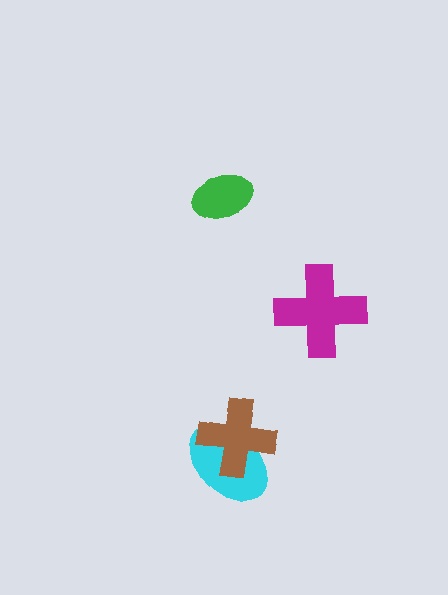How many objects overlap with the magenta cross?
0 objects overlap with the magenta cross.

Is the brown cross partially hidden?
No, no other shape covers it.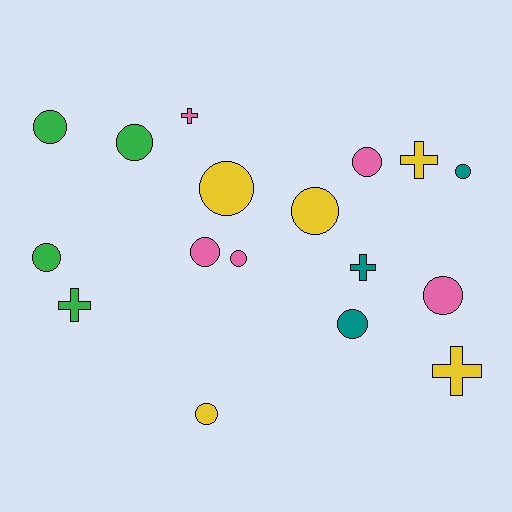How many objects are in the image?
There are 17 objects.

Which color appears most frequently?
Pink, with 5 objects.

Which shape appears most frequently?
Circle, with 12 objects.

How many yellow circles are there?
There are 3 yellow circles.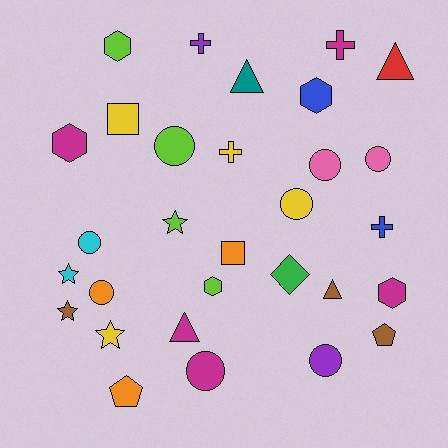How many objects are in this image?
There are 30 objects.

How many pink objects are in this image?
There are 2 pink objects.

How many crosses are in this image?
There are 4 crosses.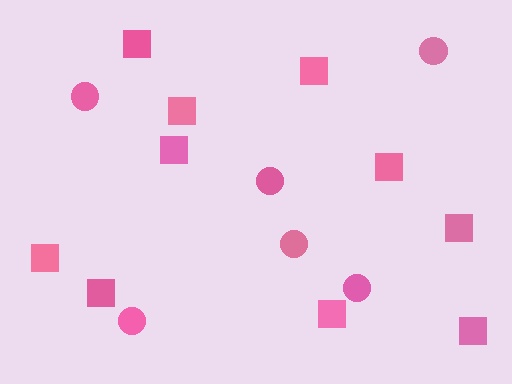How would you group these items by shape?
There are 2 groups: one group of circles (6) and one group of squares (10).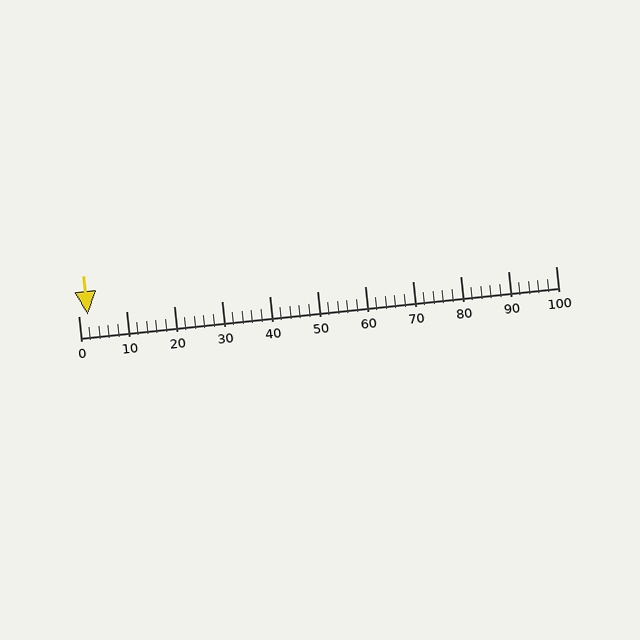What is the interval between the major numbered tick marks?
The major tick marks are spaced 10 units apart.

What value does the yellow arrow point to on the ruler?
The yellow arrow points to approximately 2.